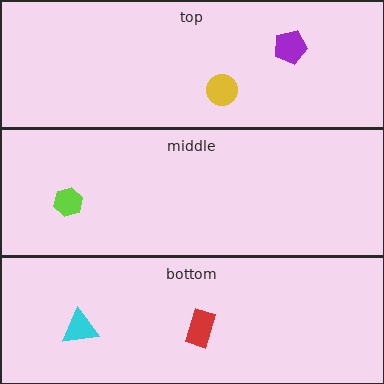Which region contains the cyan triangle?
The bottom region.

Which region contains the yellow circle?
The top region.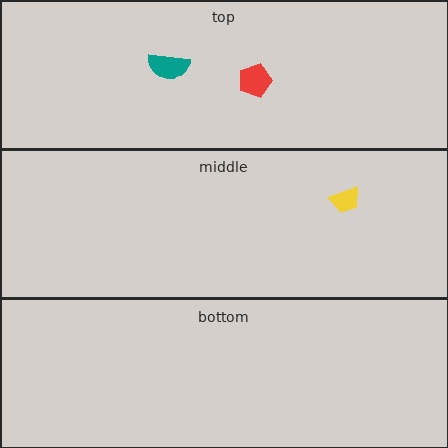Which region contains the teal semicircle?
The top region.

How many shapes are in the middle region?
1.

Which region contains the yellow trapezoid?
The middle region.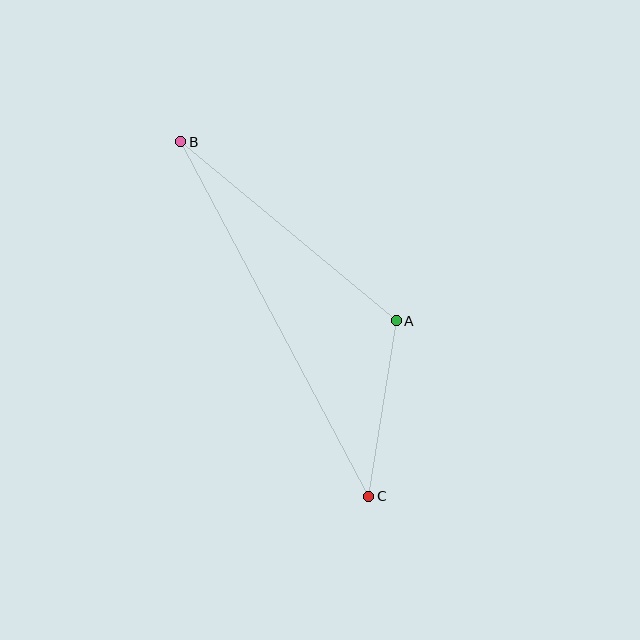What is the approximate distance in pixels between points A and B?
The distance between A and B is approximately 280 pixels.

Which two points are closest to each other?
Points A and C are closest to each other.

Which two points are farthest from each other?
Points B and C are farthest from each other.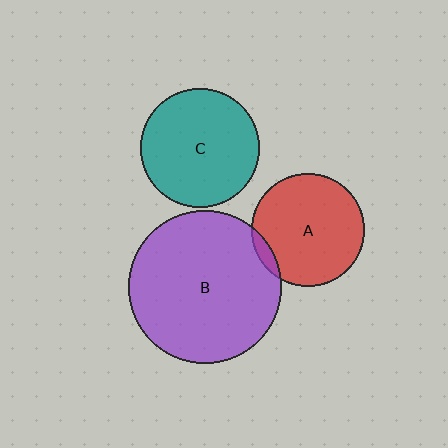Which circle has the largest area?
Circle B (purple).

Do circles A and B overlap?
Yes.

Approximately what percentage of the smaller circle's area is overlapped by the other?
Approximately 5%.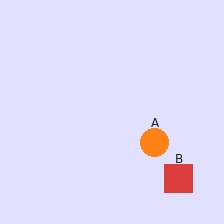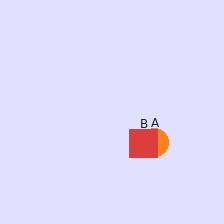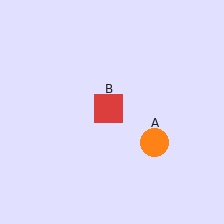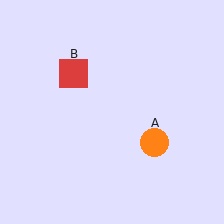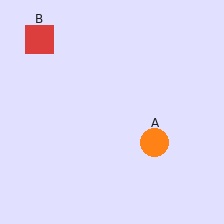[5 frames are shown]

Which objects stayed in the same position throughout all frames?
Orange circle (object A) remained stationary.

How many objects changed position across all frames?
1 object changed position: red square (object B).